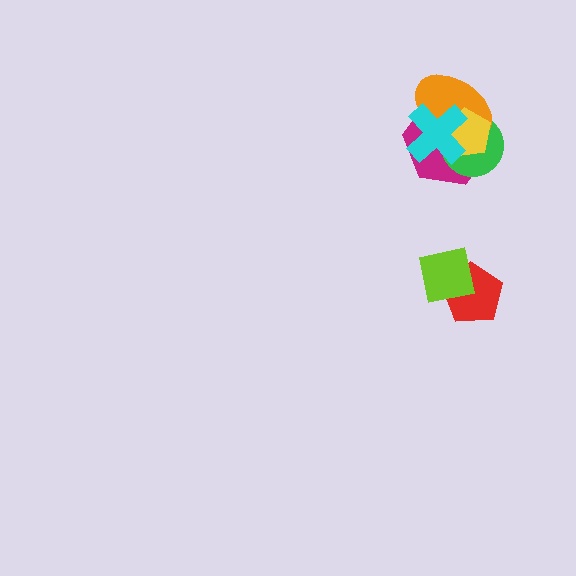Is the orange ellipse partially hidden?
Yes, it is partially covered by another shape.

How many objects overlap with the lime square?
1 object overlaps with the lime square.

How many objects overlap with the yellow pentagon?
4 objects overlap with the yellow pentagon.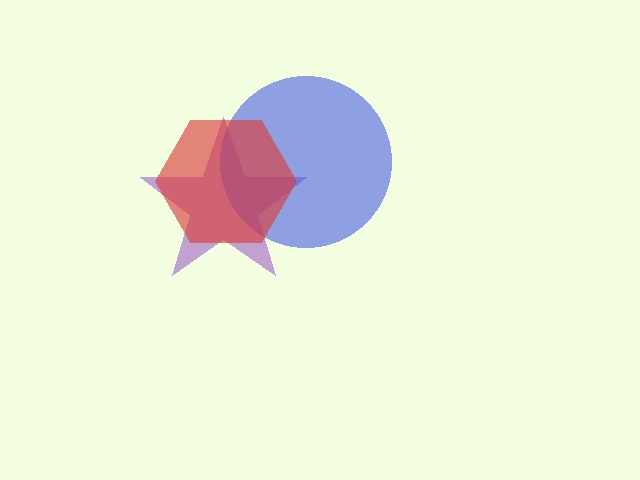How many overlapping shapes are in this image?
There are 3 overlapping shapes in the image.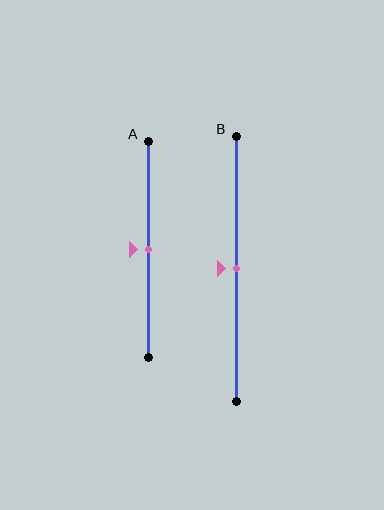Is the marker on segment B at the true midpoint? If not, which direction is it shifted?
Yes, the marker on segment B is at the true midpoint.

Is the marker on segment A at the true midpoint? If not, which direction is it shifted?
Yes, the marker on segment A is at the true midpoint.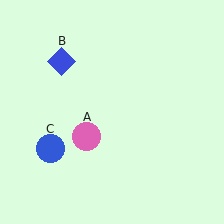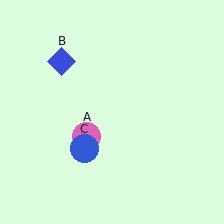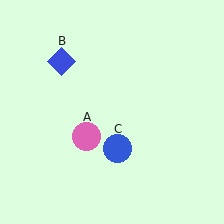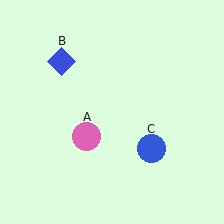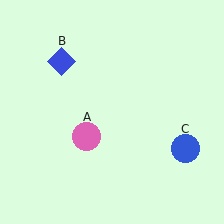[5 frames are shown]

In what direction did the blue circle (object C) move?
The blue circle (object C) moved right.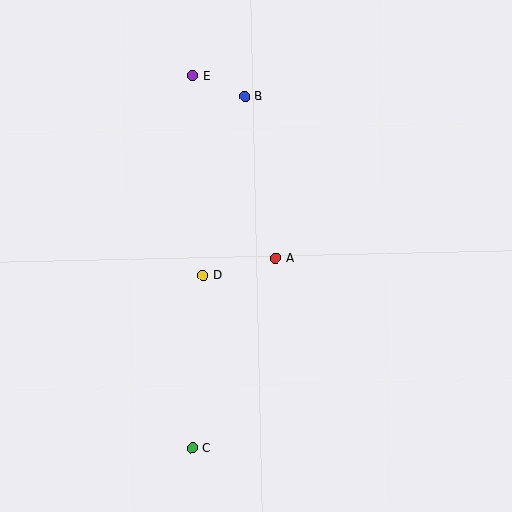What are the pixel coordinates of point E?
Point E is at (193, 76).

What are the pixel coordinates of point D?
Point D is at (203, 275).